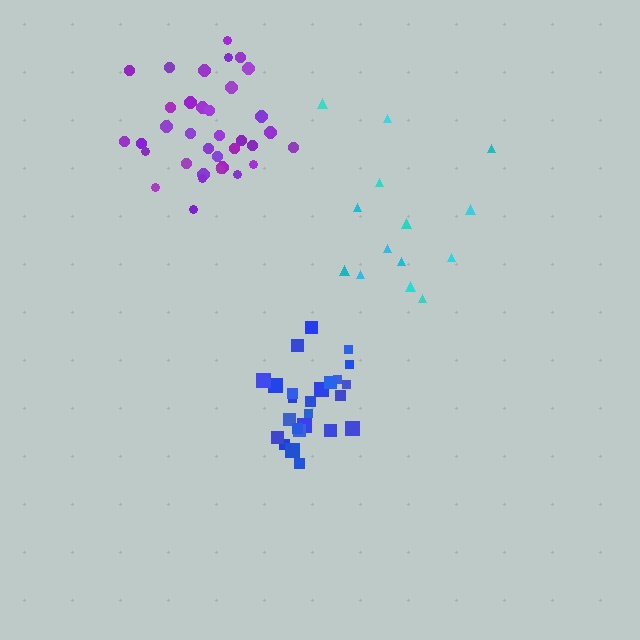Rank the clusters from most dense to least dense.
blue, purple, cyan.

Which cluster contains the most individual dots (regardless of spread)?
Purple (35).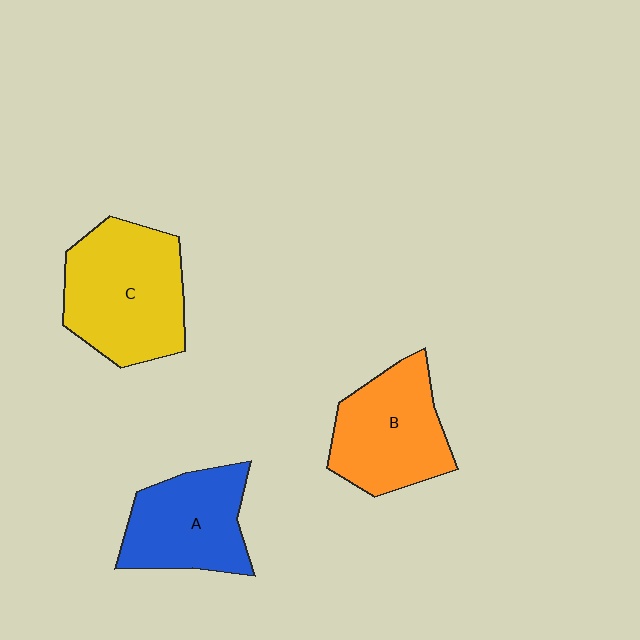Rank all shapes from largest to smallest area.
From largest to smallest: C (yellow), B (orange), A (blue).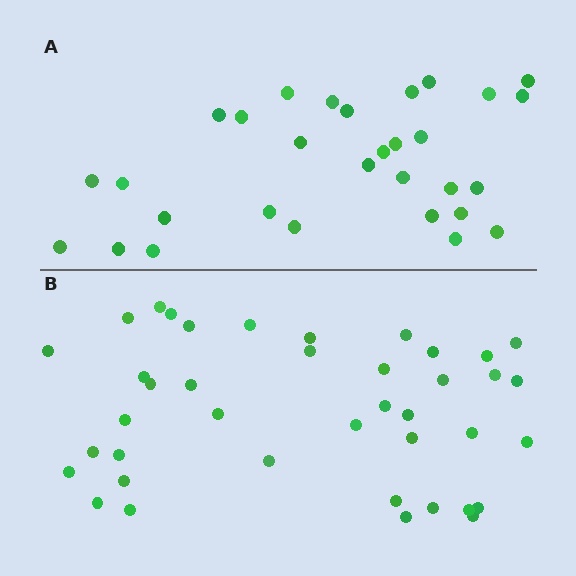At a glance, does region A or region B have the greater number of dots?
Region B (the bottom region) has more dots.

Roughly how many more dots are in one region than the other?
Region B has roughly 10 or so more dots than region A.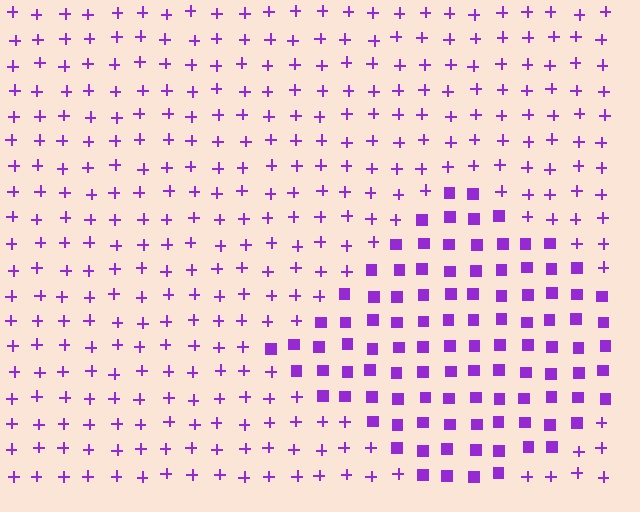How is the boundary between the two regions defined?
The boundary is defined by a change in element shape: squares inside vs. plus signs outside. All elements share the same color and spacing.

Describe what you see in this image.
The image is filled with small purple elements arranged in a uniform grid. A diamond-shaped region contains squares, while the surrounding area contains plus signs. The boundary is defined purely by the change in element shape.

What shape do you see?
I see a diamond.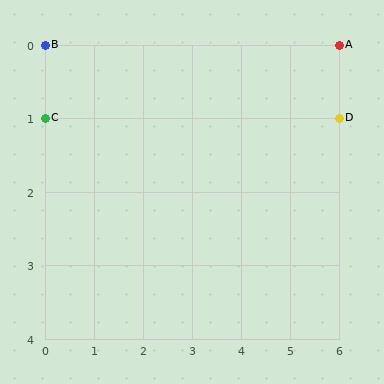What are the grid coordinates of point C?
Point C is at grid coordinates (0, 1).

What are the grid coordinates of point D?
Point D is at grid coordinates (6, 1).